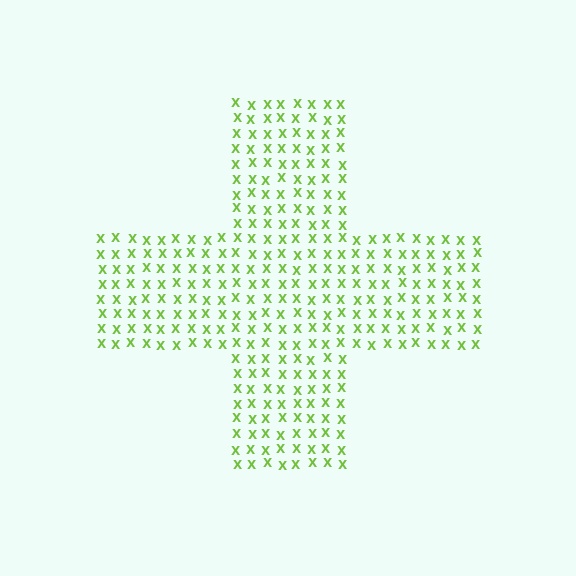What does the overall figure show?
The overall figure shows a cross.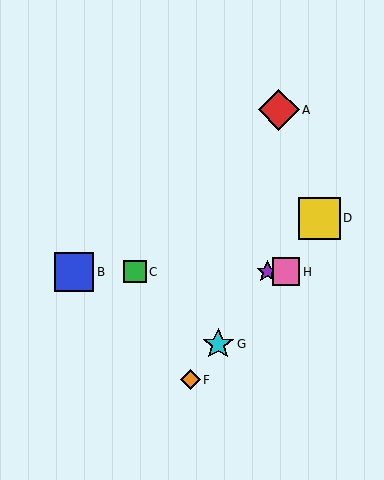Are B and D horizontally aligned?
No, B is at y≈272 and D is at y≈218.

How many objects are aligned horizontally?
4 objects (B, C, E, H) are aligned horizontally.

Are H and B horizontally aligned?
Yes, both are at y≈272.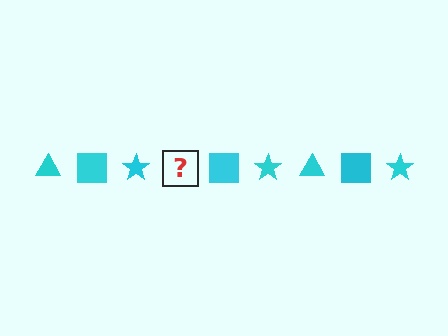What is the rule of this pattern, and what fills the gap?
The rule is that the pattern cycles through triangle, square, star shapes in cyan. The gap should be filled with a cyan triangle.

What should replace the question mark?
The question mark should be replaced with a cyan triangle.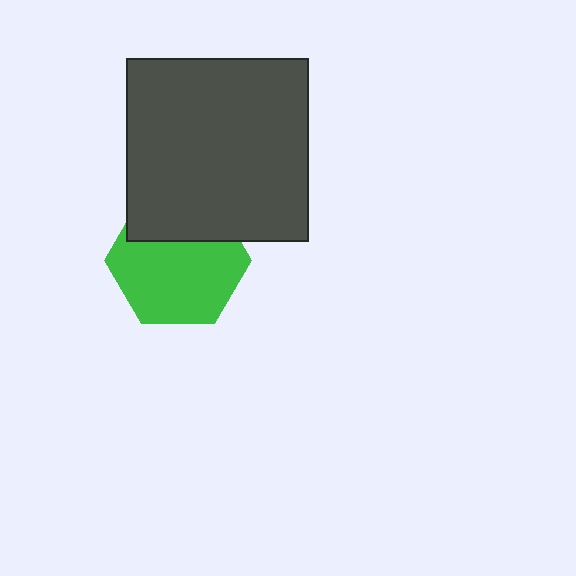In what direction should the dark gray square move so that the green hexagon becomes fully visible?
The dark gray square should move up. That is the shortest direction to clear the overlap and leave the green hexagon fully visible.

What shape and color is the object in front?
The object in front is a dark gray square.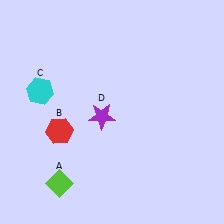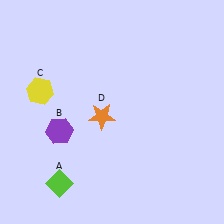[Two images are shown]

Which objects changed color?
B changed from red to purple. C changed from cyan to yellow. D changed from purple to orange.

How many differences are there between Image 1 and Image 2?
There are 3 differences between the two images.